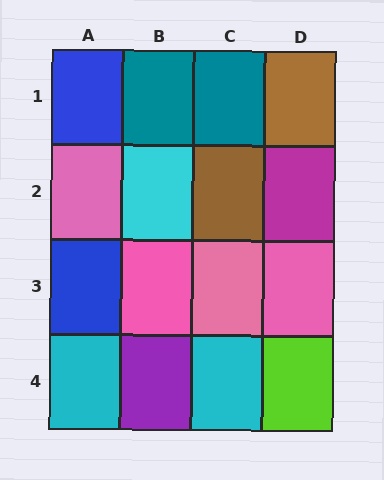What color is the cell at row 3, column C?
Pink.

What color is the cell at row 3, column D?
Pink.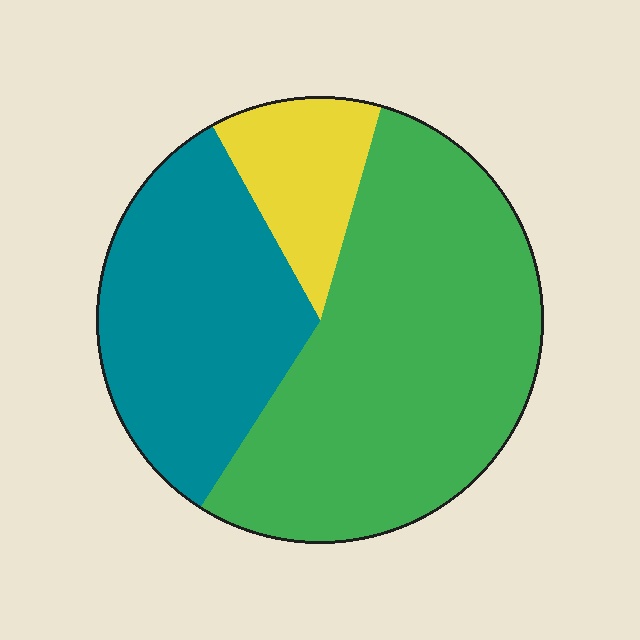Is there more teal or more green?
Green.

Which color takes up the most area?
Green, at roughly 55%.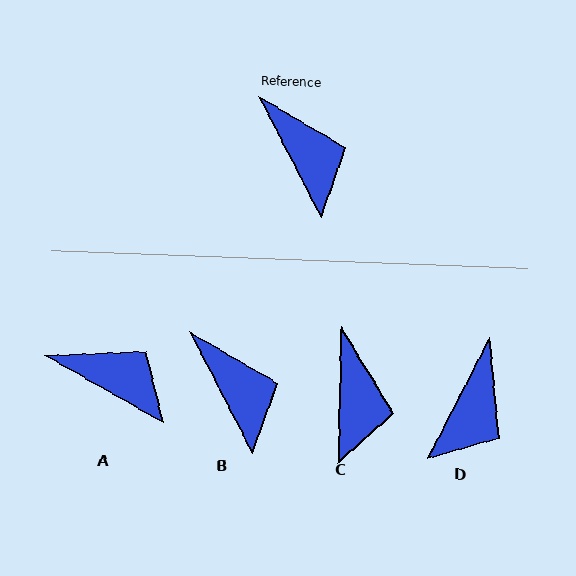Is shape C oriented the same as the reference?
No, it is off by about 28 degrees.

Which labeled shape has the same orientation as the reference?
B.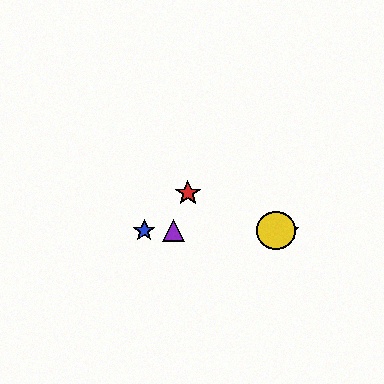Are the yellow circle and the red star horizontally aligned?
No, the yellow circle is at y≈231 and the red star is at y≈193.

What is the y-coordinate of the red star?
The red star is at y≈193.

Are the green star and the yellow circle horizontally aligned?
Yes, both are at y≈231.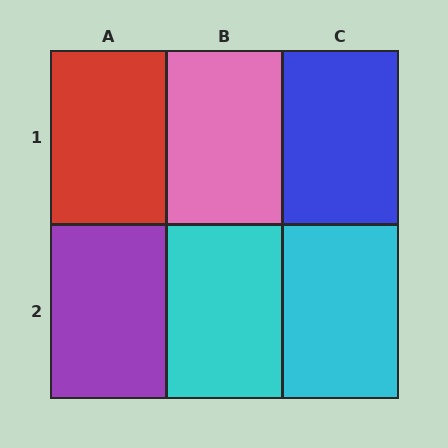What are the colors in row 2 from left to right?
Purple, cyan, cyan.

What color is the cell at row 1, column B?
Pink.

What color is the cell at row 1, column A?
Red.